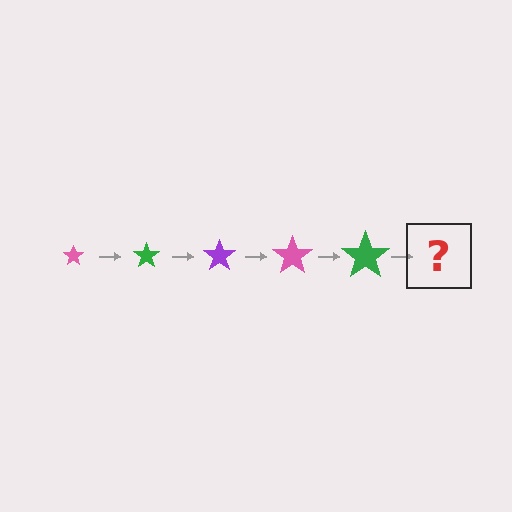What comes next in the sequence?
The next element should be a purple star, larger than the previous one.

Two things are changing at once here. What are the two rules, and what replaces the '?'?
The two rules are that the star grows larger each step and the color cycles through pink, green, and purple. The '?' should be a purple star, larger than the previous one.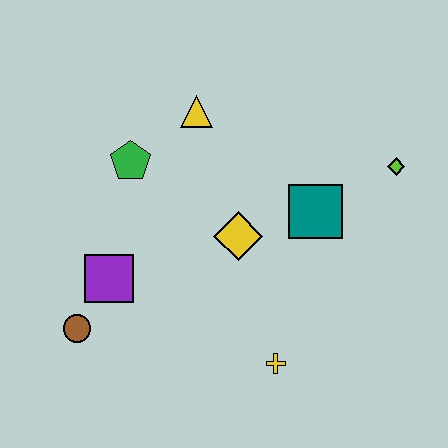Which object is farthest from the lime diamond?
The brown circle is farthest from the lime diamond.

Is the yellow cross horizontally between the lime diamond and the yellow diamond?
Yes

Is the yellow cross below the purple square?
Yes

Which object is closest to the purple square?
The brown circle is closest to the purple square.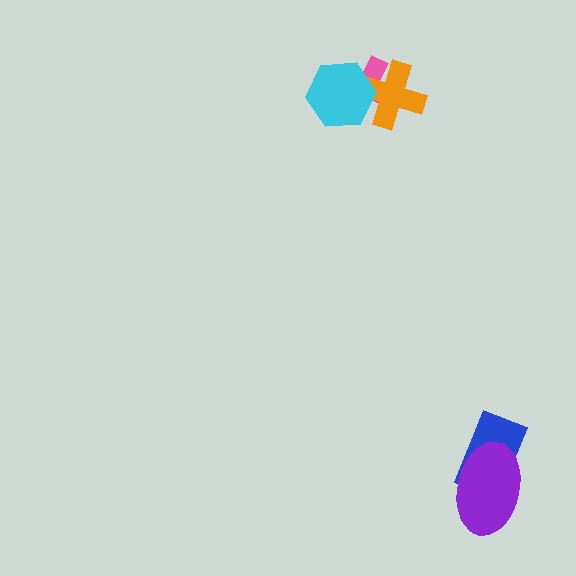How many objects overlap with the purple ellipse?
1 object overlaps with the purple ellipse.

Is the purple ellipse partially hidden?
No, no other shape covers it.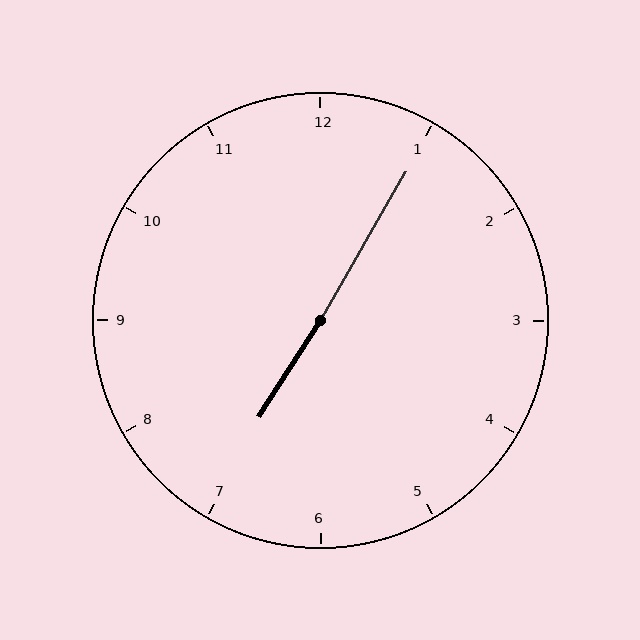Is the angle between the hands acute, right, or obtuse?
It is obtuse.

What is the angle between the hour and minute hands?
Approximately 178 degrees.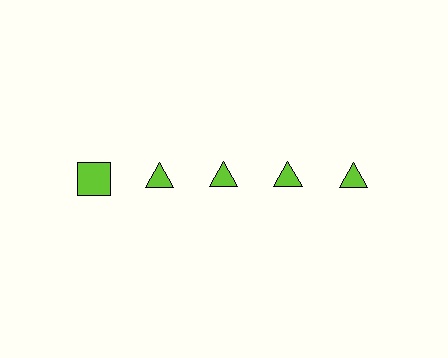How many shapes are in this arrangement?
There are 5 shapes arranged in a grid pattern.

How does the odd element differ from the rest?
It has a different shape: square instead of triangle.